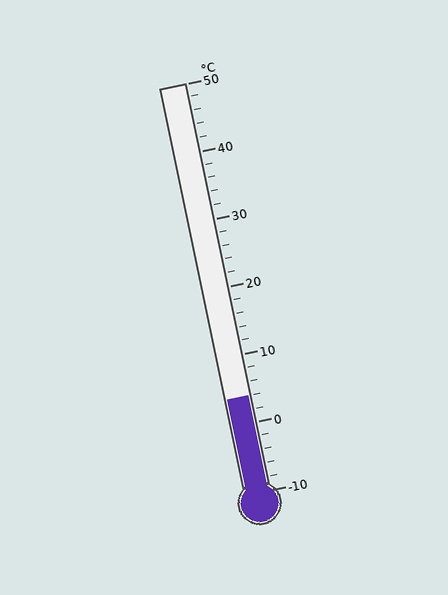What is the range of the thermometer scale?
The thermometer scale ranges from -10°C to 50°C.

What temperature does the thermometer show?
The thermometer shows approximately 4°C.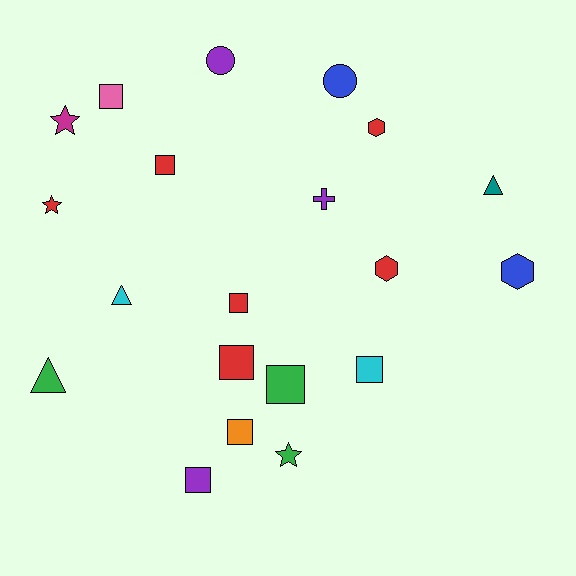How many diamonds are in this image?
There are no diamonds.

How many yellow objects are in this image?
There are no yellow objects.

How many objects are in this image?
There are 20 objects.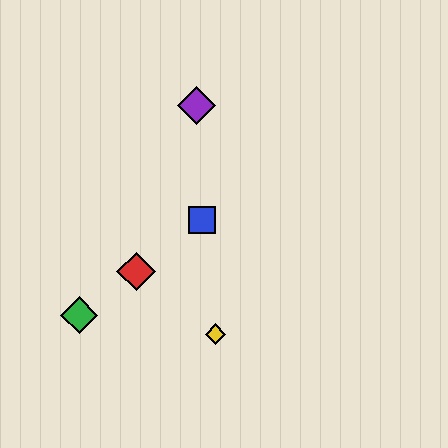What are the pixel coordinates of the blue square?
The blue square is at (202, 220).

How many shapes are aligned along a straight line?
3 shapes (the red diamond, the blue square, the green diamond) are aligned along a straight line.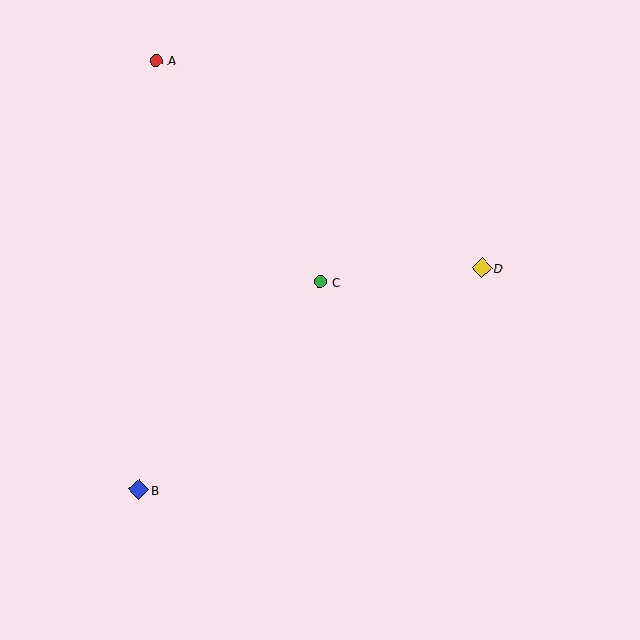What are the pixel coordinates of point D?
Point D is at (482, 268).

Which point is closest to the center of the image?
Point C at (320, 282) is closest to the center.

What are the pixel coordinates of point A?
Point A is at (156, 61).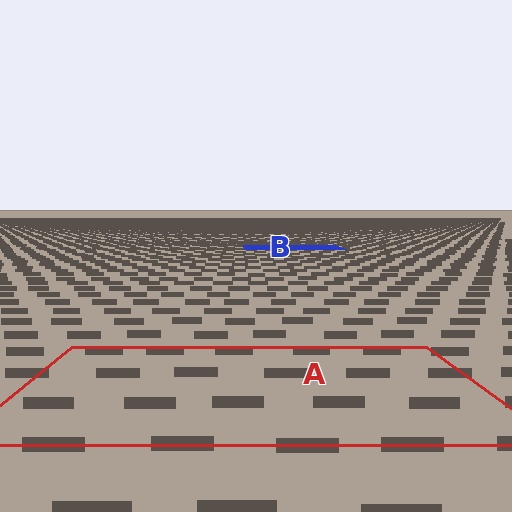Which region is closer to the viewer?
Region A is closer. The texture elements there are larger and more spread out.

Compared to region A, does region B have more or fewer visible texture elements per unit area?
Region B has more texture elements per unit area — they are packed more densely because it is farther away.